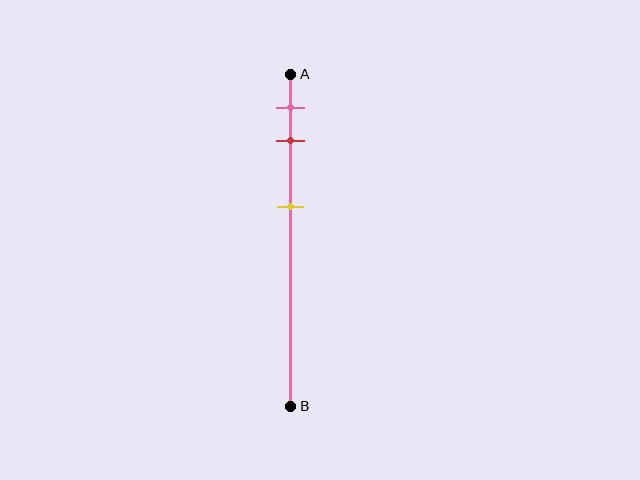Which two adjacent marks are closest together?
The pink and red marks are the closest adjacent pair.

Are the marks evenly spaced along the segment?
No, the marks are not evenly spaced.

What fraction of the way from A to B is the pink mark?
The pink mark is approximately 10% (0.1) of the way from A to B.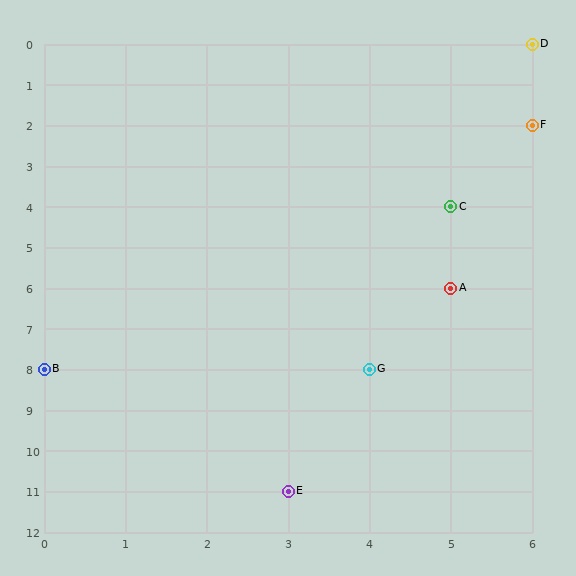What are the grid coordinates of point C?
Point C is at grid coordinates (5, 4).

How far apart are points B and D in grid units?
Points B and D are 6 columns and 8 rows apart (about 10.0 grid units diagonally).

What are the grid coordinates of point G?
Point G is at grid coordinates (4, 8).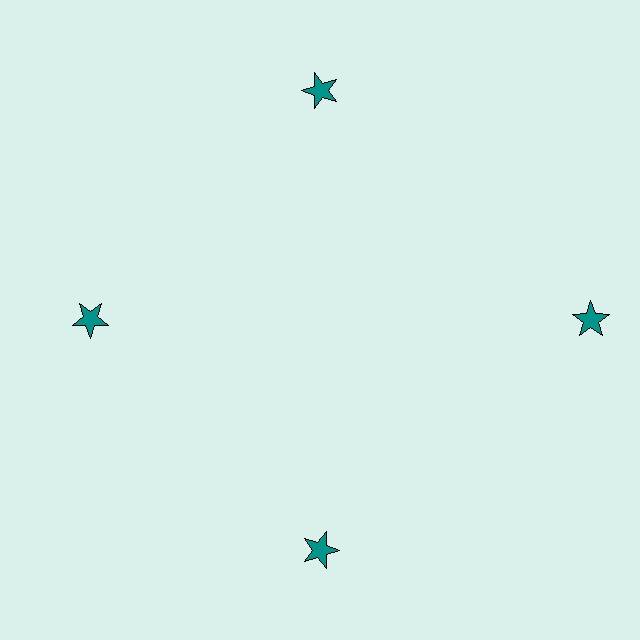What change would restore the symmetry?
The symmetry would be restored by moving it inward, back onto the ring so that all 4 stars sit at equal angles and equal distance from the center.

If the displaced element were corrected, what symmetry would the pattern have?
It would have 4-fold rotational symmetry — the pattern would map onto itself every 90 degrees.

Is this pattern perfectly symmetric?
No. The 4 teal stars are arranged in a ring, but one element near the 3 o'clock position is pushed outward from the center, breaking the 4-fold rotational symmetry.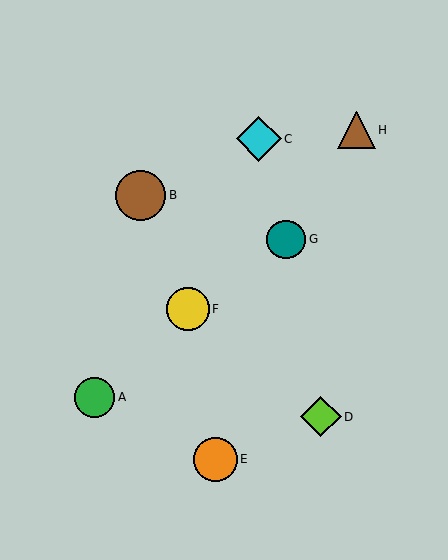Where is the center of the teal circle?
The center of the teal circle is at (286, 239).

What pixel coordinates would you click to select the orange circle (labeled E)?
Click at (215, 459) to select the orange circle E.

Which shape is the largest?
The brown circle (labeled B) is the largest.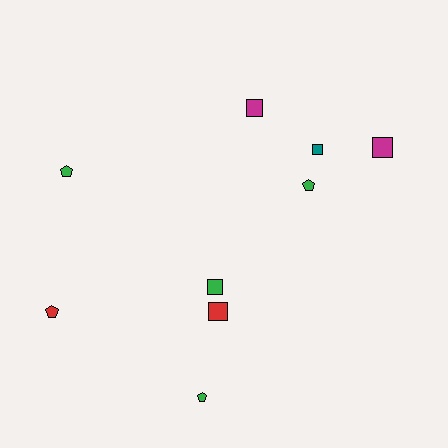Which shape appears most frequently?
Square, with 5 objects.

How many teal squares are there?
There is 1 teal square.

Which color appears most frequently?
Green, with 4 objects.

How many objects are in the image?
There are 9 objects.